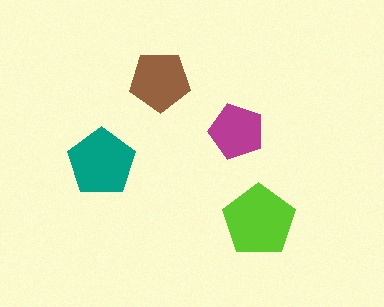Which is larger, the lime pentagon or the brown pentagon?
The lime one.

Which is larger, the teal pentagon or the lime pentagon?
The lime one.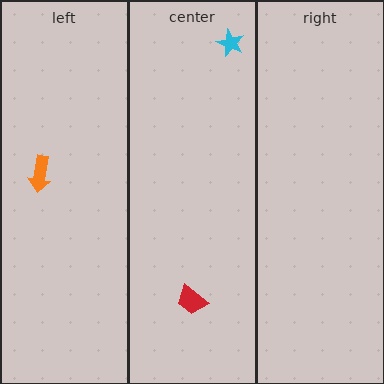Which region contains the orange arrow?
The left region.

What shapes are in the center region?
The cyan star, the red trapezoid.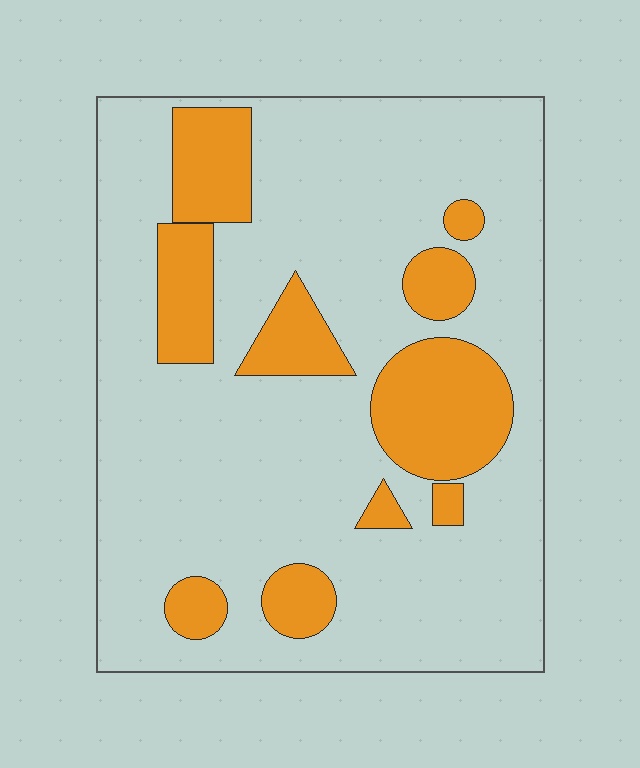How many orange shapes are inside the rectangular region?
10.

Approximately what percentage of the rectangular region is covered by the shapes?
Approximately 20%.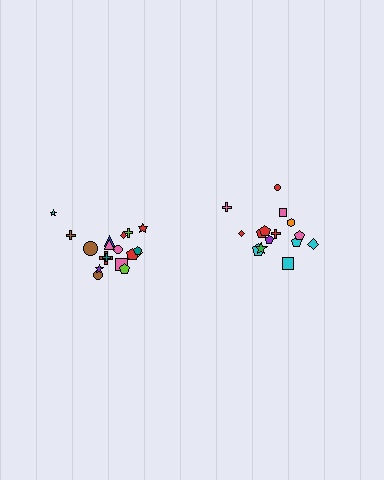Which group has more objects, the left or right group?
The left group.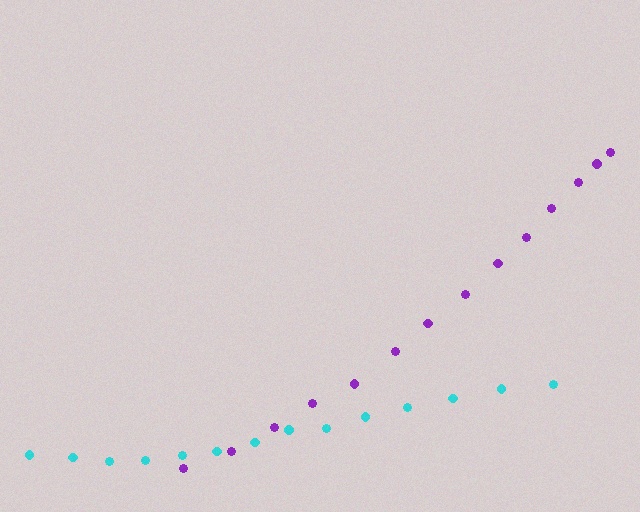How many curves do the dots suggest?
There are 2 distinct paths.